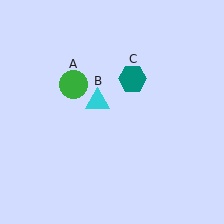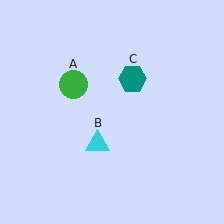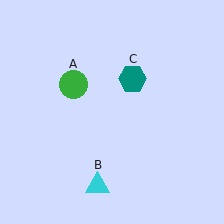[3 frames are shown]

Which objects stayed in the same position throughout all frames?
Green circle (object A) and teal hexagon (object C) remained stationary.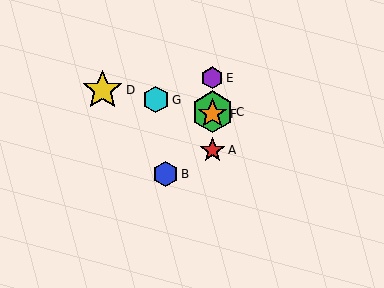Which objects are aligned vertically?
Objects A, C, E, F are aligned vertically.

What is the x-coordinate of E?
Object E is at x≈212.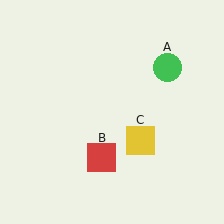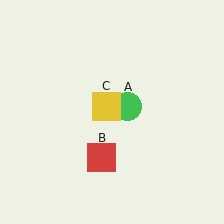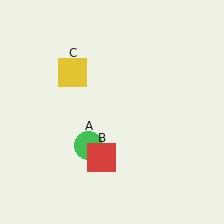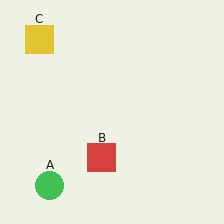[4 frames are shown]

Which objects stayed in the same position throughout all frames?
Red square (object B) remained stationary.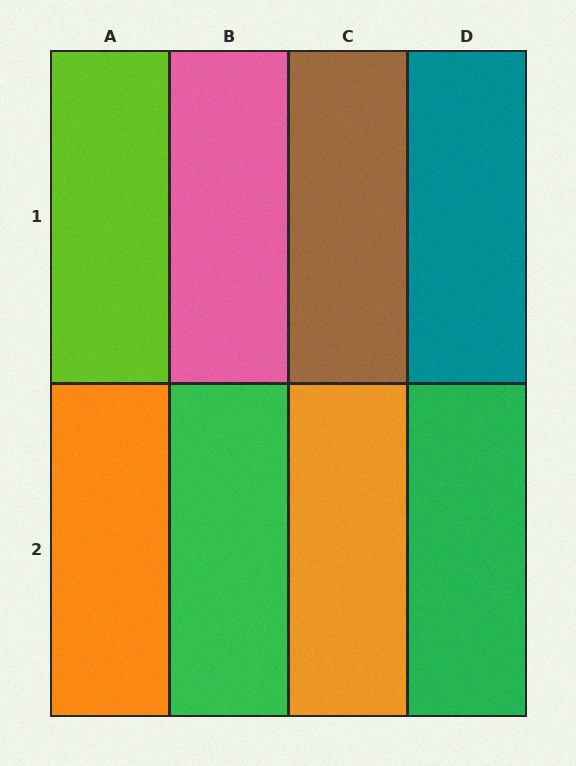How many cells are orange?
2 cells are orange.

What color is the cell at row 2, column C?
Orange.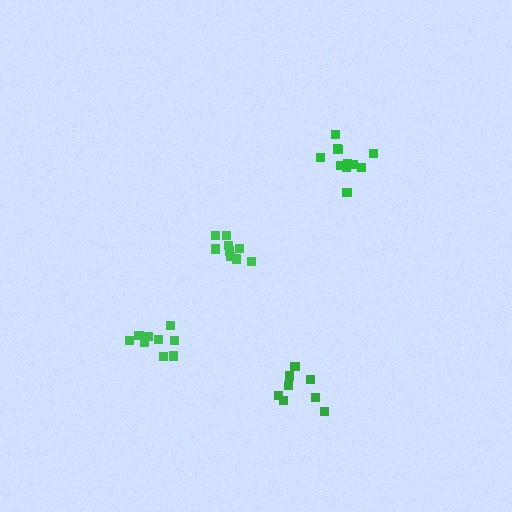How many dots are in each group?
Group 1: 8 dots, Group 2: 9 dots, Group 3: 11 dots, Group 4: 9 dots (37 total).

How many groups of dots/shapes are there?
There are 4 groups.